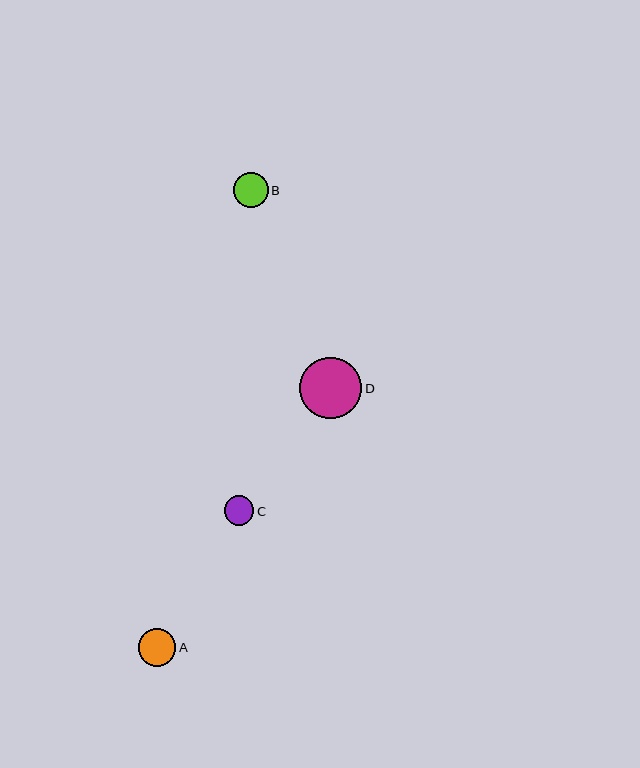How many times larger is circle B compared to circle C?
Circle B is approximately 1.2 times the size of circle C.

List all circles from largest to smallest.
From largest to smallest: D, A, B, C.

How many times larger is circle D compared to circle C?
Circle D is approximately 2.1 times the size of circle C.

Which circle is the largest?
Circle D is the largest with a size of approximately 62 pixels.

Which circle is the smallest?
Circle C is the smallest with a size of approximately 30 pixels.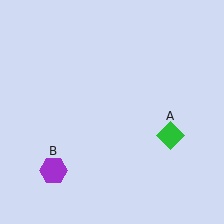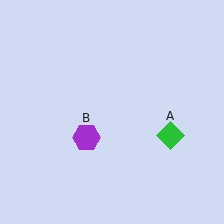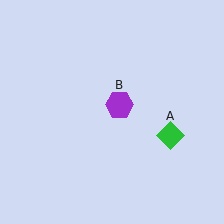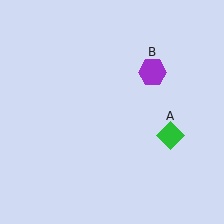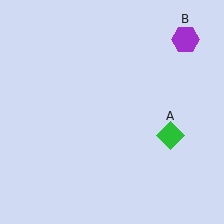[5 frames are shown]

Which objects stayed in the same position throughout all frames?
Green diamond (object A) remained stationary.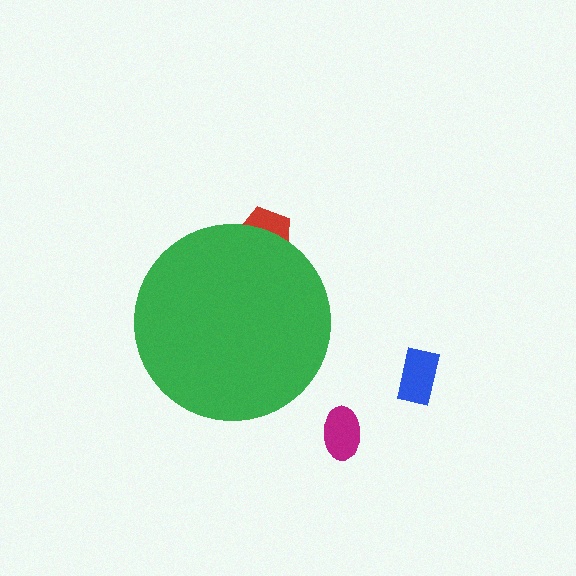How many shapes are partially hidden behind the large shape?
1 shape is partially hidden.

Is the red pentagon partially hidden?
Yes, the red pentagon is partially hidden behind the green circle.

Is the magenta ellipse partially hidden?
No, the magenta ellipse is fully visible.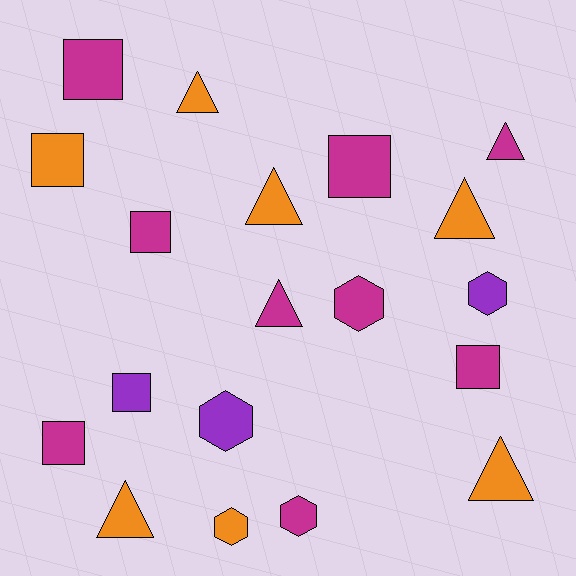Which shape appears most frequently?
Square, with 7 objects.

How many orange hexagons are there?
There is 1 orange hexagon.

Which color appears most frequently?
Magenta, with 9 objects.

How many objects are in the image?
There are 19 objects.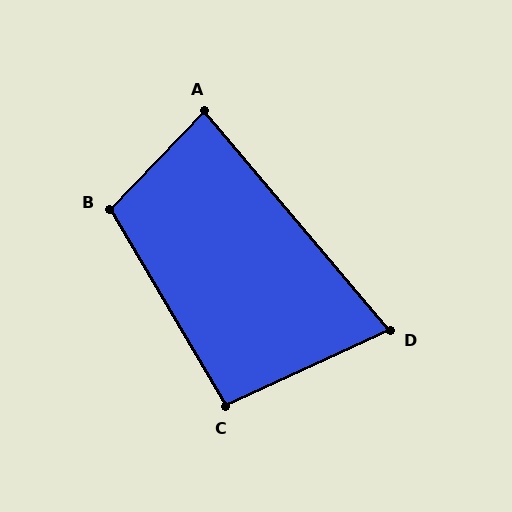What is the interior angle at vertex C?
Approximately 96 degrees (obtuse).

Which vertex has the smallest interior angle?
D, at approximately 74 degrees.